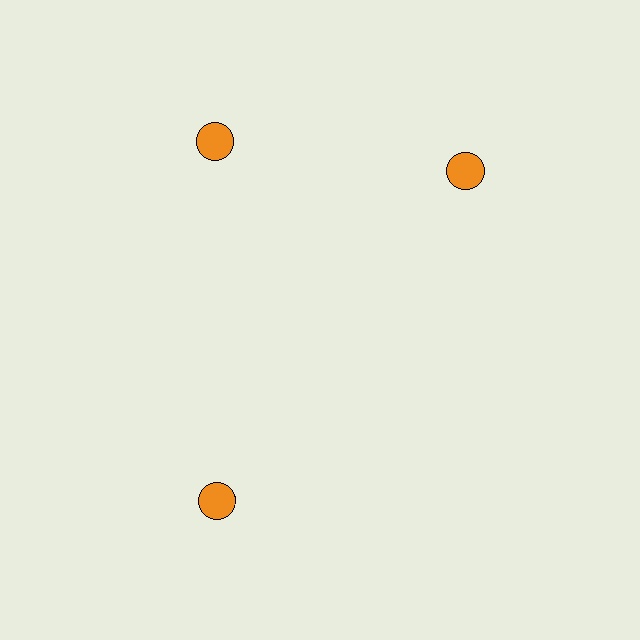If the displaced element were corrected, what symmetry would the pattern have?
It would have 3-fold rotational symmetry — the pattern would map onto itself every 120 degrees.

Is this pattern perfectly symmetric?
No. The 3 orange circles are arranged in a ring, but one element near the 3 o'clock position is rotated out of alignment along the ring, breaking the 3-fold rotational symmetry.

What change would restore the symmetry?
The symmetry would be restored by rotating it back into even spacing with its neighbors so that all 3 circles sit at equal angles and equal distance from the center.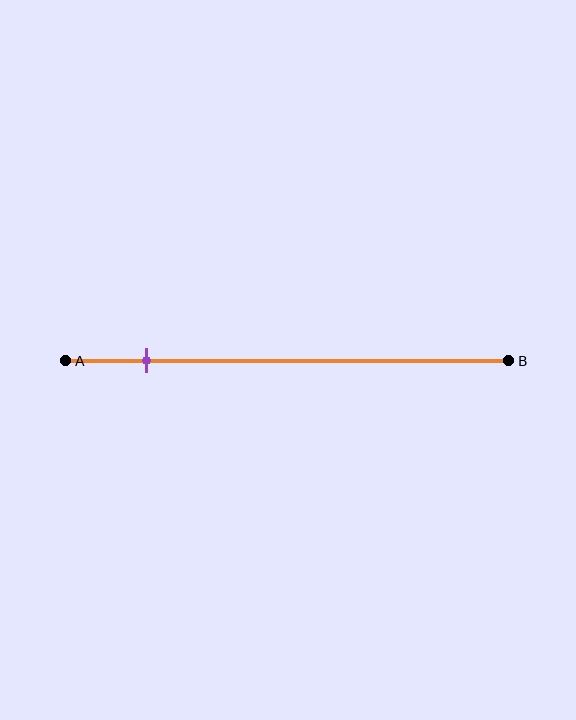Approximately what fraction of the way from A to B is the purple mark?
The purple mark is approximately 20% of the way from A to B.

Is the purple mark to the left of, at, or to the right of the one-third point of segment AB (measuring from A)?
The purple mark is to the left of the one-third point of segment AB.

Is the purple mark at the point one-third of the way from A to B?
No, the mark is at about 20% from A, not at the 33% one-third point.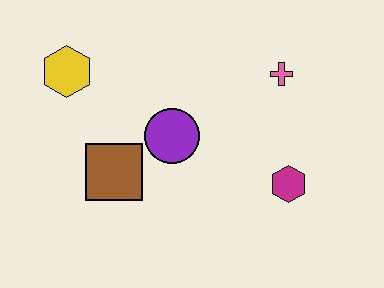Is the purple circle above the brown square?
Yes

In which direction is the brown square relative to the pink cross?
The brown square is to the left of the pink cross.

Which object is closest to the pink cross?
The magenta hexagon is closest to the pink cross.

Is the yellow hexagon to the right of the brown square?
No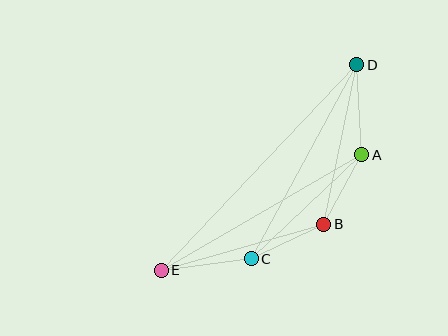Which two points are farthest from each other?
Points D and E are farthest from each other.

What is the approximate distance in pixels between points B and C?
The distance between B and C is approximately 80 pixels.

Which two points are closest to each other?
Points A and B are closest to each other.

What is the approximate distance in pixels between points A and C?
The distance between A and C is approximately 152 pixels.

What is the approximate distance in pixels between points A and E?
The distance between A and E is approximately 231 pixels.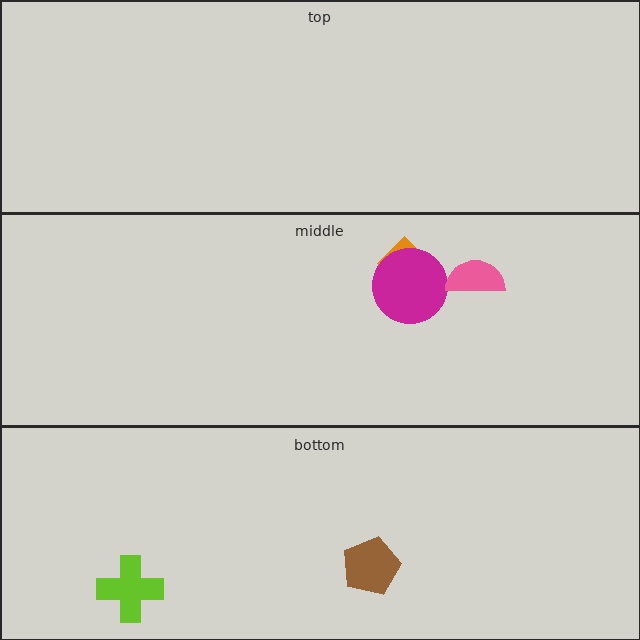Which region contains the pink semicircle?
The middle region.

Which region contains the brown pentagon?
The bottom region.